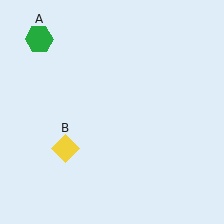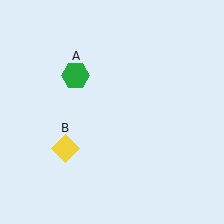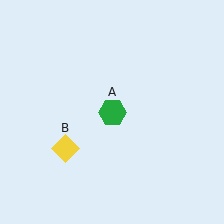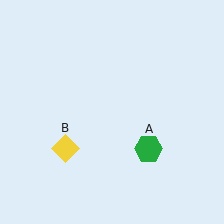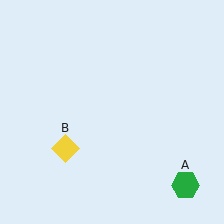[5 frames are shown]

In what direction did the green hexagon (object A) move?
The green hexagon (object A) moved down and to the right.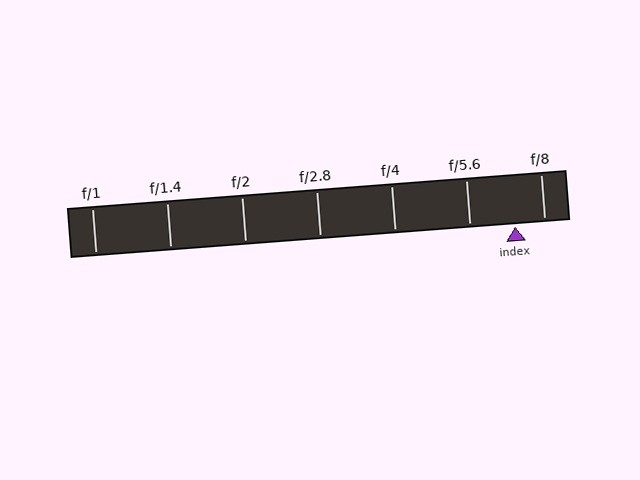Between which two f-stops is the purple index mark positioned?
The index mark is between f/5.6 and f/8.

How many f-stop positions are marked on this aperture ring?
There are 7 f-stop positions marked.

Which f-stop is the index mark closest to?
The index mark is closest to f/8.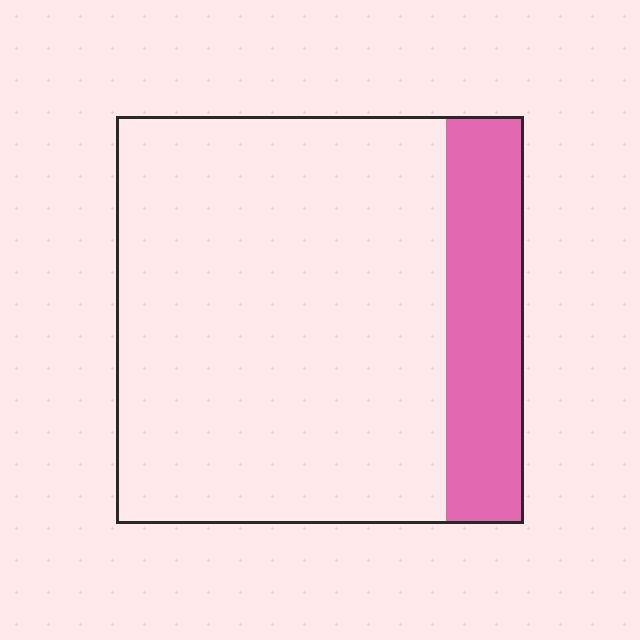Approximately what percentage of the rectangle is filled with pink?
Approximately 20%.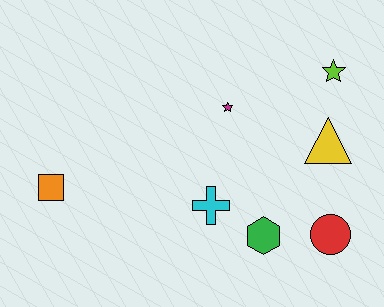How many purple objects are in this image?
There are no purple objects.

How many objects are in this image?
There are 7 objects.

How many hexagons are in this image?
There is 1 hexagon.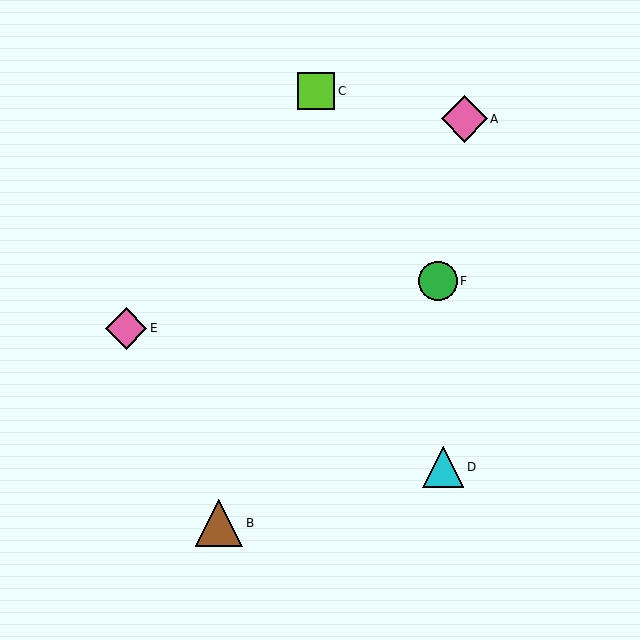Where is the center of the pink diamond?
The center of the pink diamond is at (126, 328).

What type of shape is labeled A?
Shape A is a pink diamond.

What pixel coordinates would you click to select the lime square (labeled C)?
Click at (316, 91) to select the lime square C.